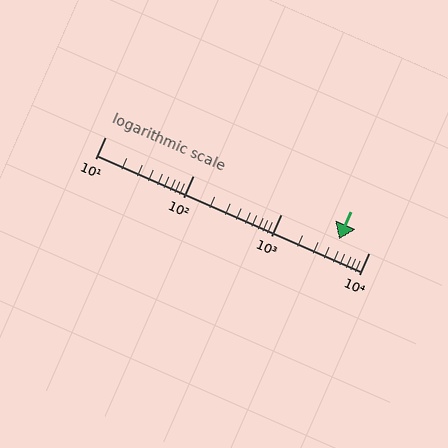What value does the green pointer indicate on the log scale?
The pointer indicates approximately 4600.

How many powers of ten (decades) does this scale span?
The scale spans 3 decades, from 10 to 10000.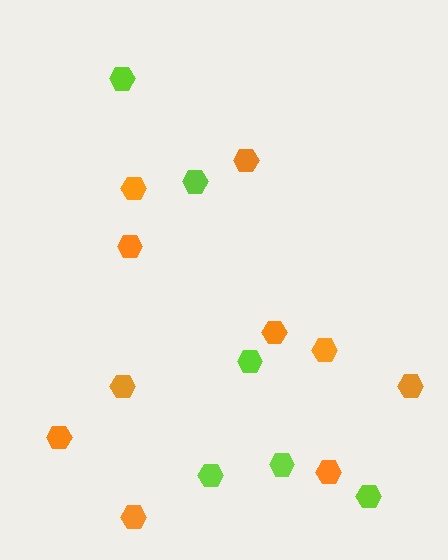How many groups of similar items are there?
There are 2 groups: one group of lime hexagons (6) and one group of orange hexagons (10).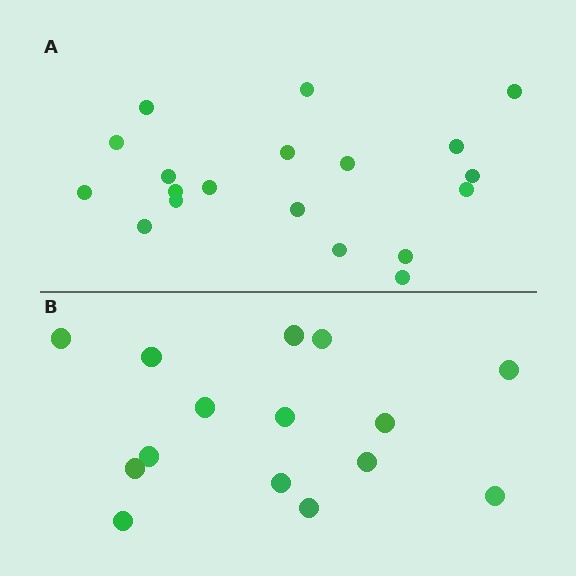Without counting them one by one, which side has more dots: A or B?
Region A (the top region) has more dots.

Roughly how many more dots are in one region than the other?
Region A has about 4 more dots than region B.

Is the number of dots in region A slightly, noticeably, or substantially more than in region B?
Region A has noticeably more, but not dramatically so. The ratio is roughly 1.3 to 1.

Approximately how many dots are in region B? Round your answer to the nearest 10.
About 20 dots. (The exact count is 15, which rounds to 20.)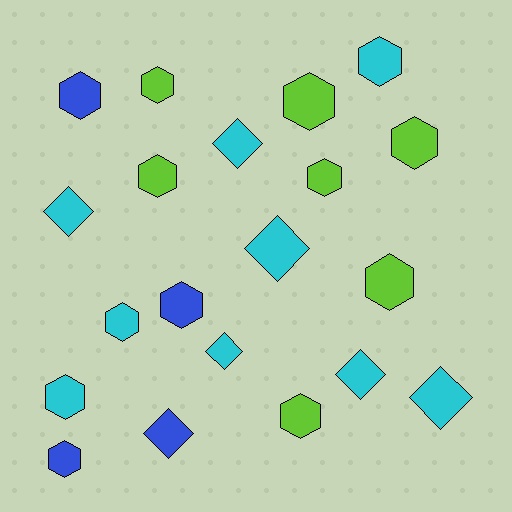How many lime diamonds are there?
There are no lime diamonds.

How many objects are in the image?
There are 20 objects.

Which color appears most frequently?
Cyan, with 9 objects.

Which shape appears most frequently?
Hexagon, with 13 objects.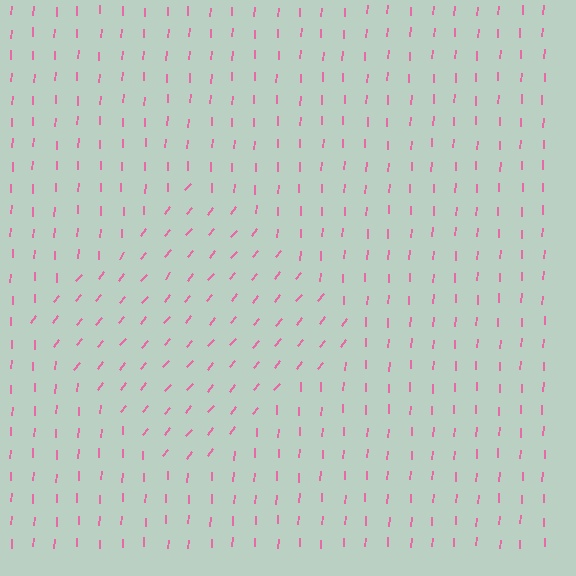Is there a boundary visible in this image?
Yes, there is a texture boundary formed by a change in line orientation.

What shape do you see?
I see a diamond.